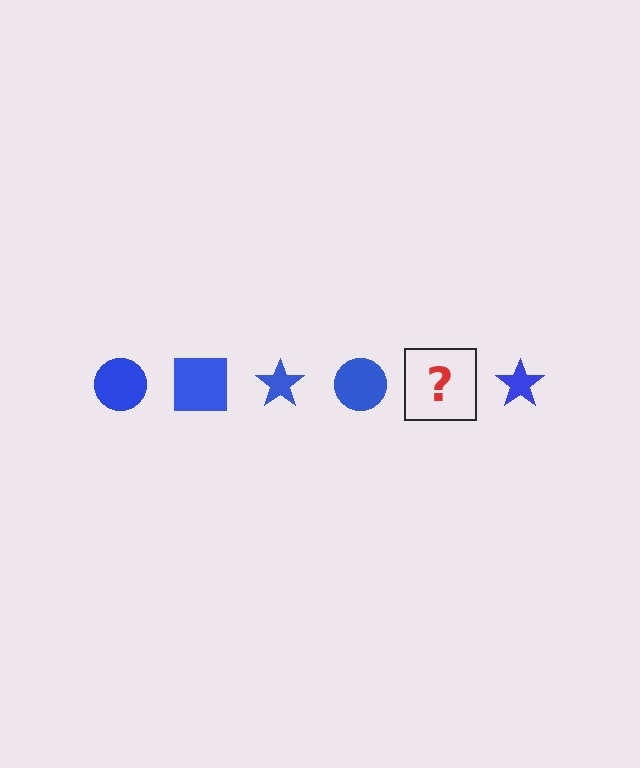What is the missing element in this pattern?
The missing element is a blue square.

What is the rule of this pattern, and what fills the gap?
The rule is that the pattern cycles through circle, square, star shapes in blue. The gap should be filled with a blue square.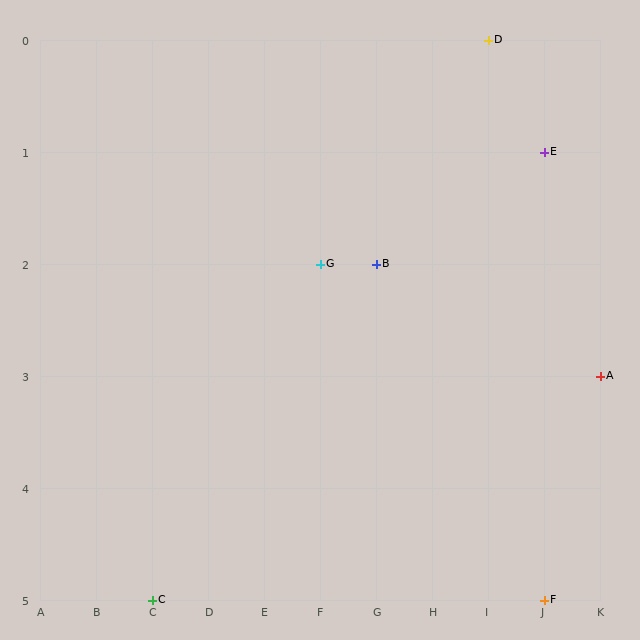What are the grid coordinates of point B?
Point B is at grid coordinates (G, 2).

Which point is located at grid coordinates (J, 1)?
Point E is at (J, 1).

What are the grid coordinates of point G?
Point G is at grid coordinates (F, 2).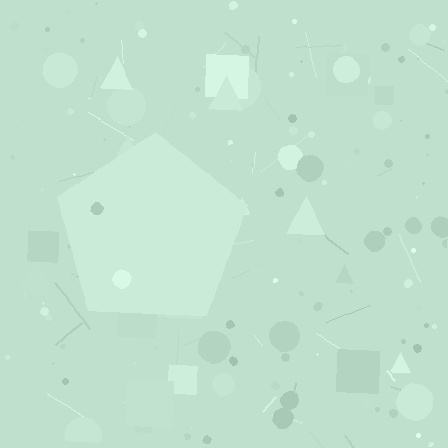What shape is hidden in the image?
A pentagon is hidden in the image.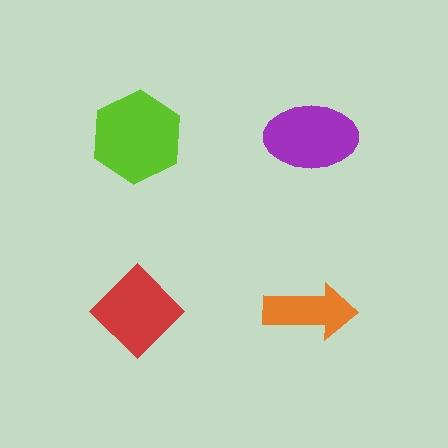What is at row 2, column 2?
An orange arrow.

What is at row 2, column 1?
A red diamond.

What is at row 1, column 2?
A purple ellipse.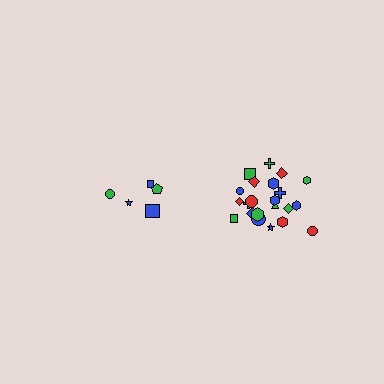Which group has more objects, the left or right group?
The right group.